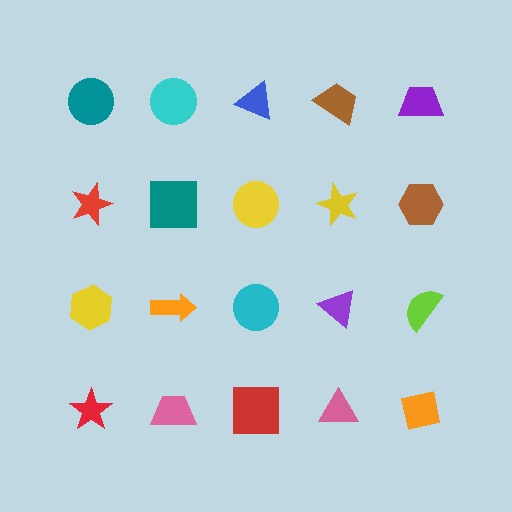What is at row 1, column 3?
A blue triangle.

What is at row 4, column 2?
A pink trapezoid.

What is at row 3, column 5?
A lime semicircle.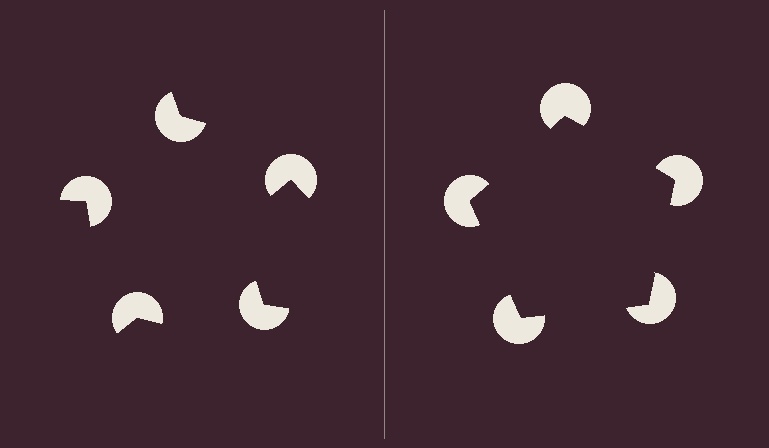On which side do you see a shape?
An illusory pentagon appears on the right side. On the left side the wedge cuts are rotated, so no coherent shape forms.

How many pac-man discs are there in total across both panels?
10 — 5 on each side.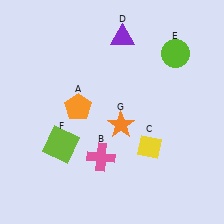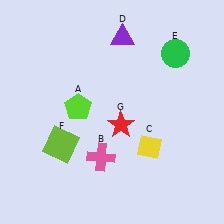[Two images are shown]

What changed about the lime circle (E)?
In Image 1, E is lime. In Image 2, it changed to green.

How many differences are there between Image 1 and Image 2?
There are 3 differences between the two images.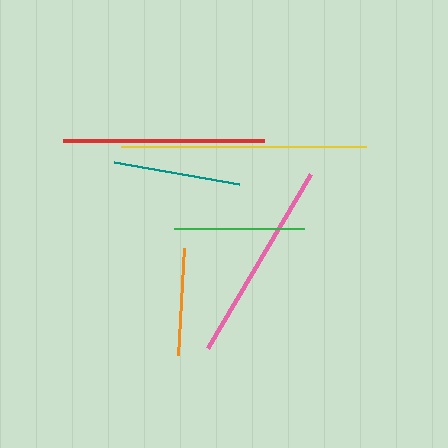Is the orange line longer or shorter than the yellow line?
The yellow line is longer than the orange line.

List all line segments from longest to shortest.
From longest to shortest: yellow, pink, red, green, teal, orange.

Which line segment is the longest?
The yellow line is the longest at approximately 245 pixels.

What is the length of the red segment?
The red segment is approximately 201 pixels long.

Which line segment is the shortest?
The orange line is the shortest at approximately 107 pixels.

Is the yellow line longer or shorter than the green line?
The yellow line is longer than the green line.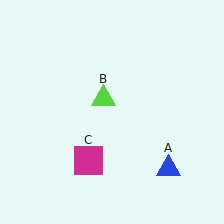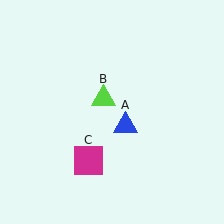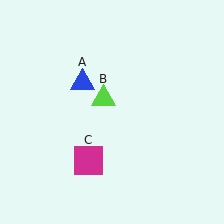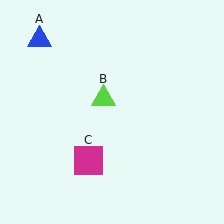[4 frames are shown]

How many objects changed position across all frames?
1 object changed position: blue triangle (object A).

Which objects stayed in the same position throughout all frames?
Lime triangle (object B) and magenta square (object C) remained stationary.